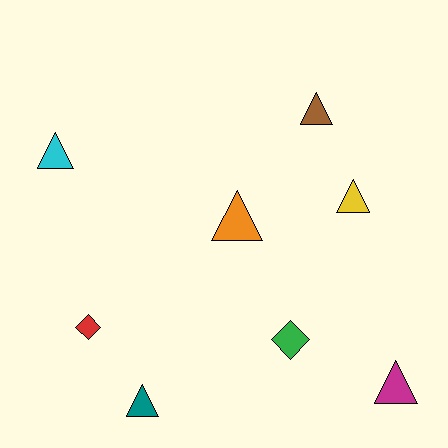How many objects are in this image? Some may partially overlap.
There are 8 objects.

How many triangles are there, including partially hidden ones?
There are 6 triangles.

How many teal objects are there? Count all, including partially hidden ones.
There is 1 teal object.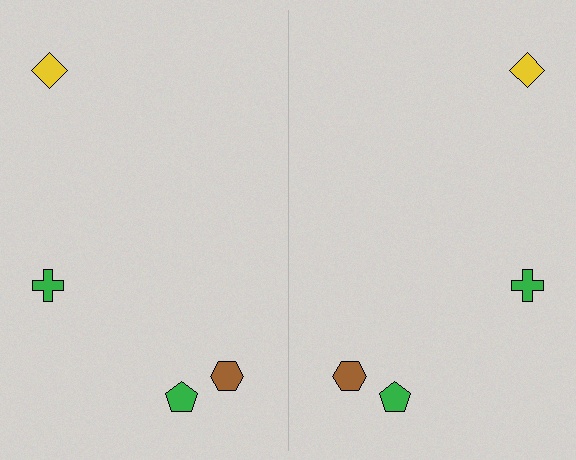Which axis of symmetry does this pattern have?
The pattern has a vertical axis of symmetry running through the center of the image.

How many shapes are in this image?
There are 8 shapes in this image.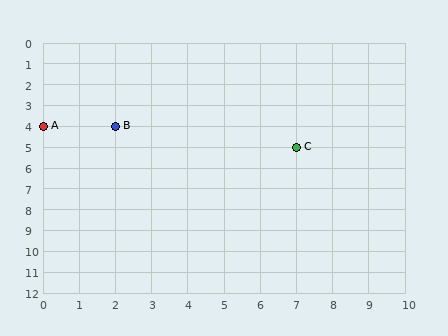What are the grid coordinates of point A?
Point A is at grid coordinates (0, 4).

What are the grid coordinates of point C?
Point C is at grid coordinates (7, 5).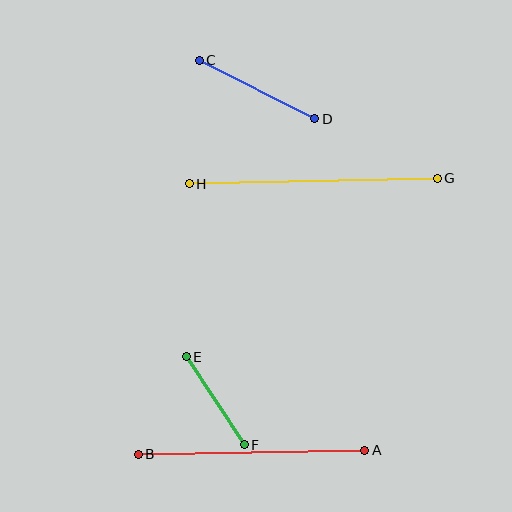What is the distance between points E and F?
The distance is approximately 105 pixels.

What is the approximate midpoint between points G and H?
The midpoint is at approximately (313, 181) pixels.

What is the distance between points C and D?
The distance is approximately 129 pixels.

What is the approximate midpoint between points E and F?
The midpoint is at approximately (215, 401) pixels.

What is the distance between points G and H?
The distance is approximately 248 pixels.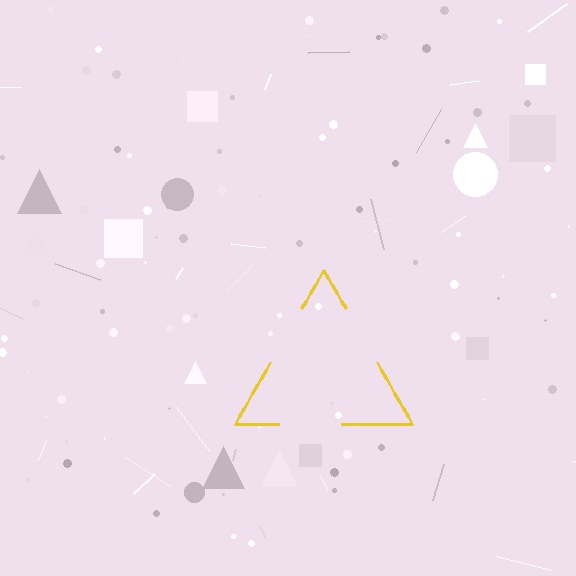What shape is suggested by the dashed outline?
The dashed outline suggests a triangle.